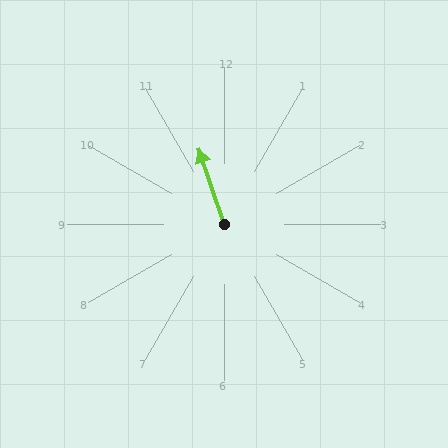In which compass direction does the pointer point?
North.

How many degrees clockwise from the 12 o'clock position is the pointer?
Approximately 341 degrees.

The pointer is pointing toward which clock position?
Roughly 11 o'clock.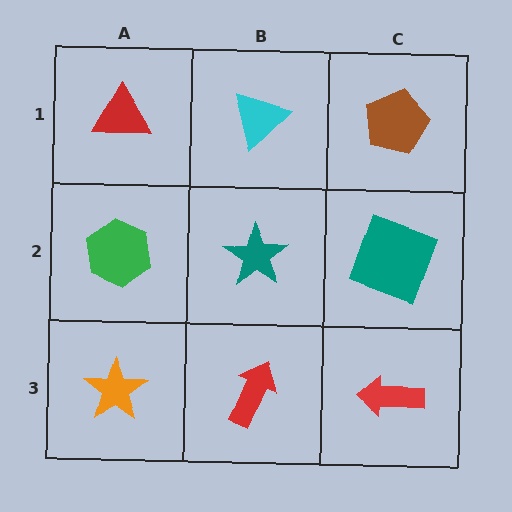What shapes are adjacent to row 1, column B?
A teal star (row 2, column B), a red triangle (row 1, column A), a brown pentagon (row 1, column C).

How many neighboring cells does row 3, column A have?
2.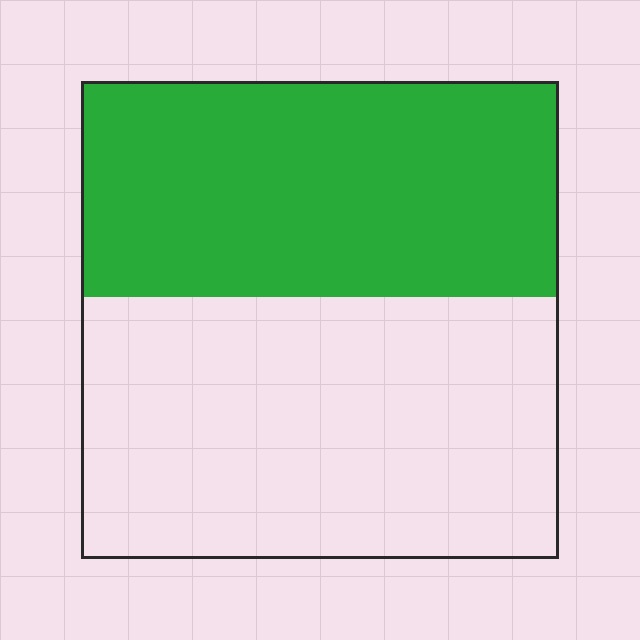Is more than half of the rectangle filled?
No.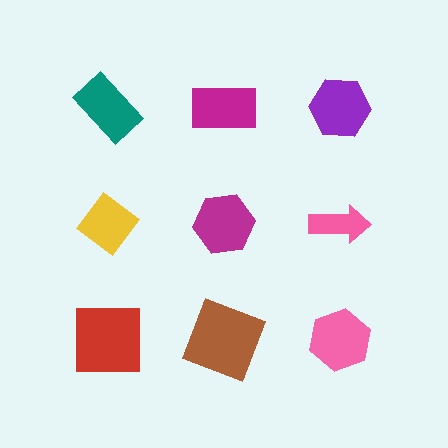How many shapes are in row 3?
3 shapes.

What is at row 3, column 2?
A brown square.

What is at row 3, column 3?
A pink hexagon.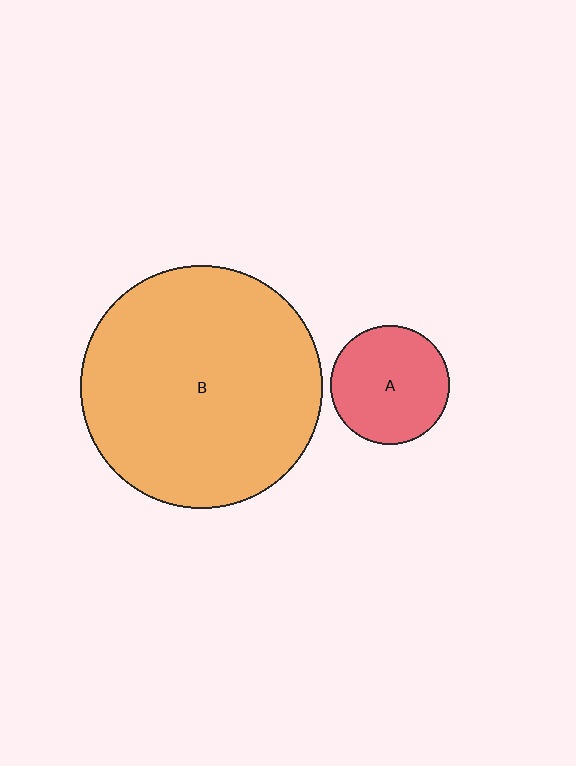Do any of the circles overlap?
No, none of the circles overlap.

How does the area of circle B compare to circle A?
Approximately 4.2 times.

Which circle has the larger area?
Circle B (orange).